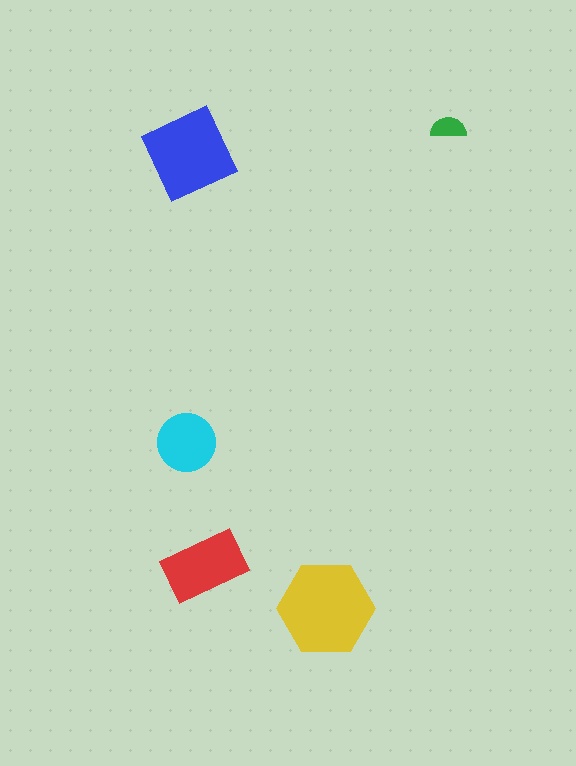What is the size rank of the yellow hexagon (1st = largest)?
1st.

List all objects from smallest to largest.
The green semicircle, the cyan circle, the red rectangle, the blue square, the yellow hexagon.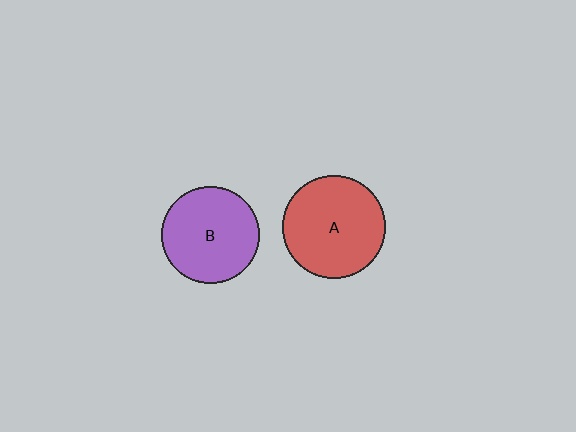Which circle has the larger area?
Circle A (red).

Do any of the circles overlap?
No, none of the circles overlap.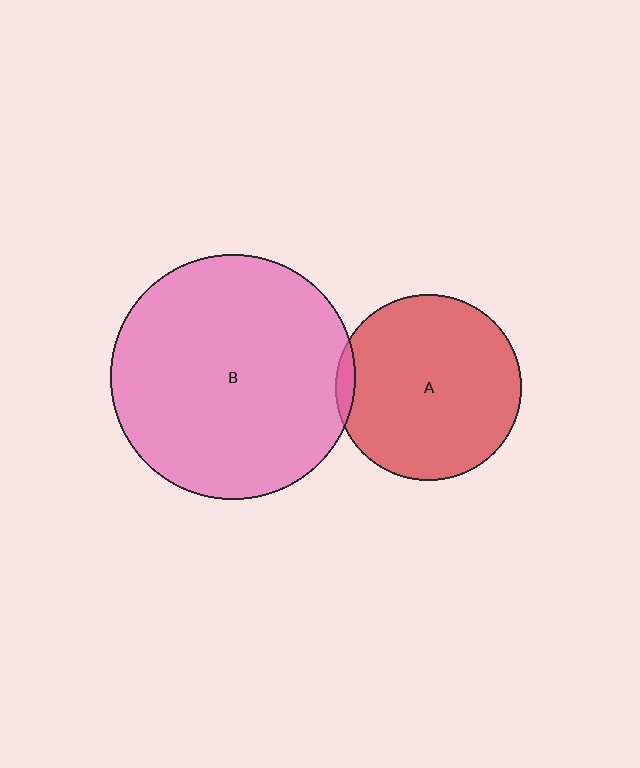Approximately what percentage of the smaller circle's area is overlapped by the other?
Approximately 5%.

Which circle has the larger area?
Circle B (pink).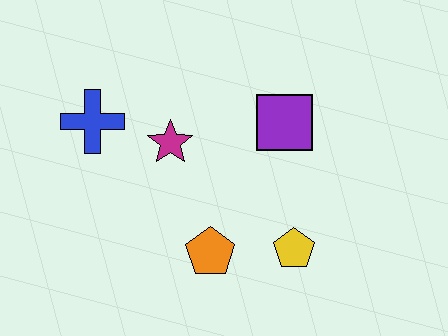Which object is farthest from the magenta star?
The yellow pentagon is farthest from the magenta star.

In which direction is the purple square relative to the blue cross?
The purple square is to the right of the blue cross.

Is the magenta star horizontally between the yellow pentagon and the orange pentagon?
No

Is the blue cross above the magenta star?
Yes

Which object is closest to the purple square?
The magenta star is closest to the purple square.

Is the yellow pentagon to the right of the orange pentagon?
Yes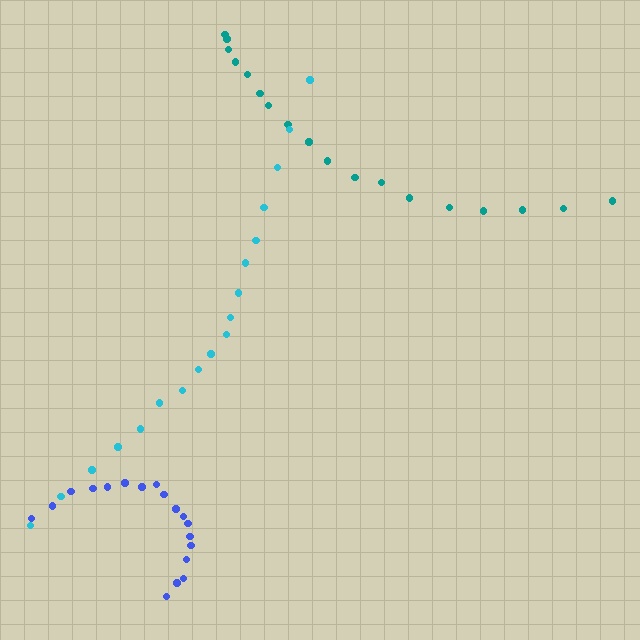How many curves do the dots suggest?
There are 3 distinct paths.